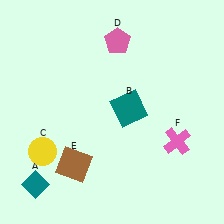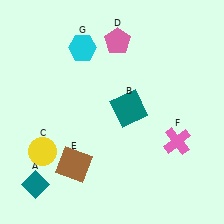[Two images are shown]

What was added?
A cyan hexagon (G) was added in Image 2.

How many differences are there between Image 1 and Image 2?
There is 1 difference between the two images.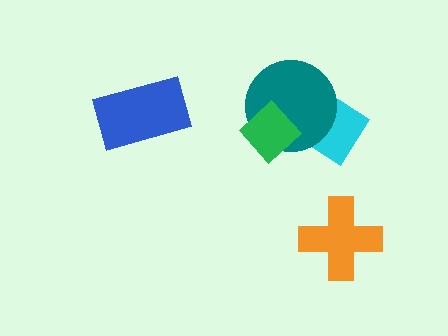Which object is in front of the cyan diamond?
The teal circle is in front of the cyan diamond.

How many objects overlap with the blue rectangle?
0 objects overlap with the blue rectangle.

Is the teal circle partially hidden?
Yes, it is partially covered by another shape.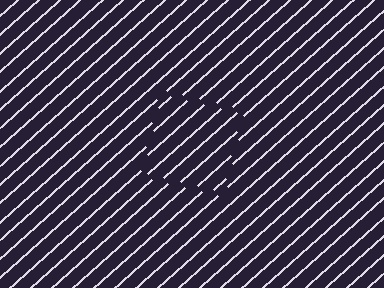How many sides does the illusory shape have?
4 sides — the line-ends trace a square.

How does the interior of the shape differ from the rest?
The interior of the shape contains the same grating, shifted by half a period — the contour is defined by the phase discontinuity where line-ends from the inner and outer gratings abut.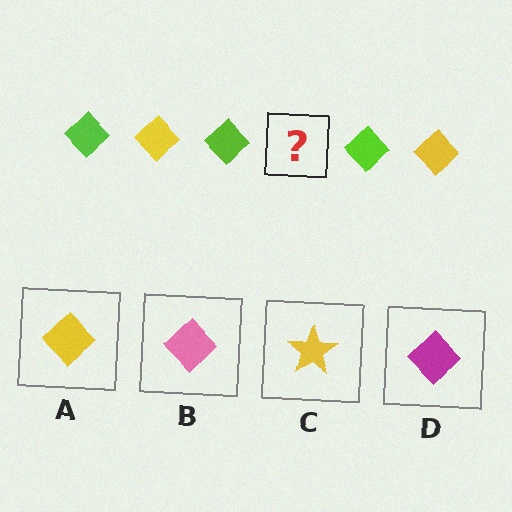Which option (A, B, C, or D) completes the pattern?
A.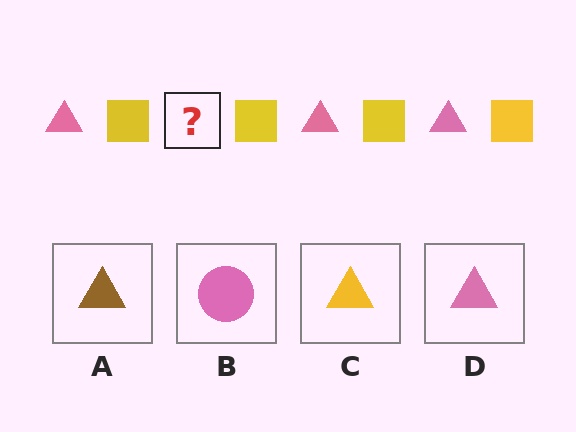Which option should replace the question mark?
Option D.